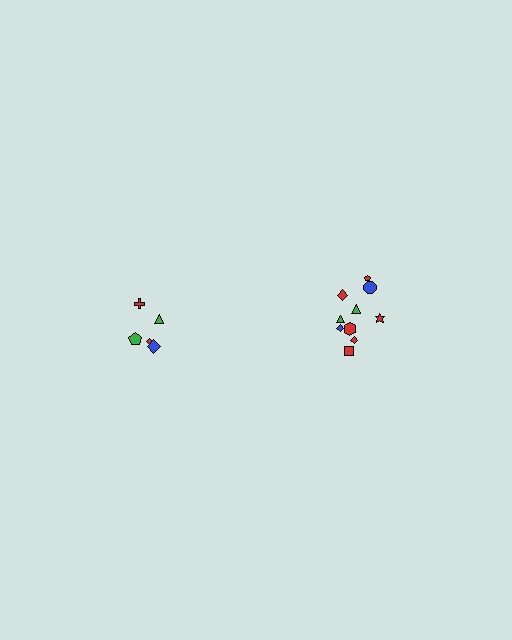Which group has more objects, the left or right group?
The right group.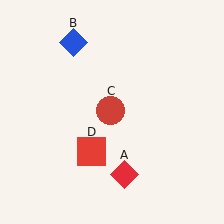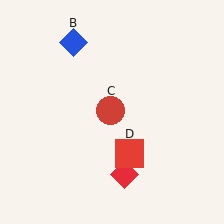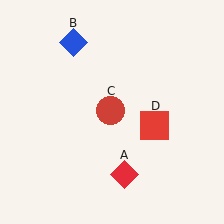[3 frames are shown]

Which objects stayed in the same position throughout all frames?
Red diamond (object A) and blue diamond (object B) and red circle (object C) remained stationary.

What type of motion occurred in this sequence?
The red square (object D) rotated counterclockwise around the center of the scene.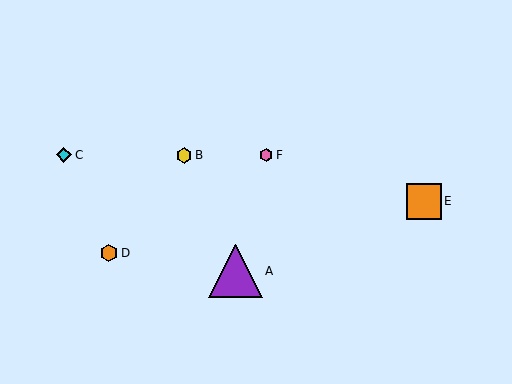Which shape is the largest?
The purple triangle (labeled A) is the largest.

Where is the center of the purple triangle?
The center of the purple triangle is at (235, 271).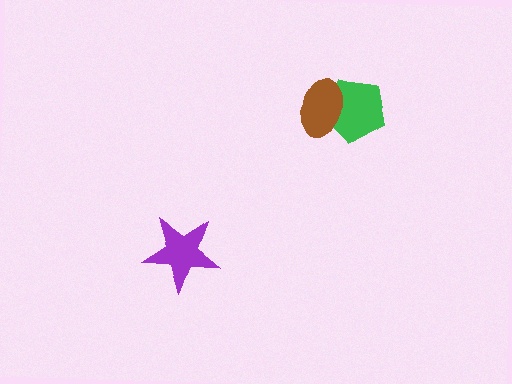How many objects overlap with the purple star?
0 objects overlap with the purple star.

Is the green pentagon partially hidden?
Yes, it is partially covered by another shape.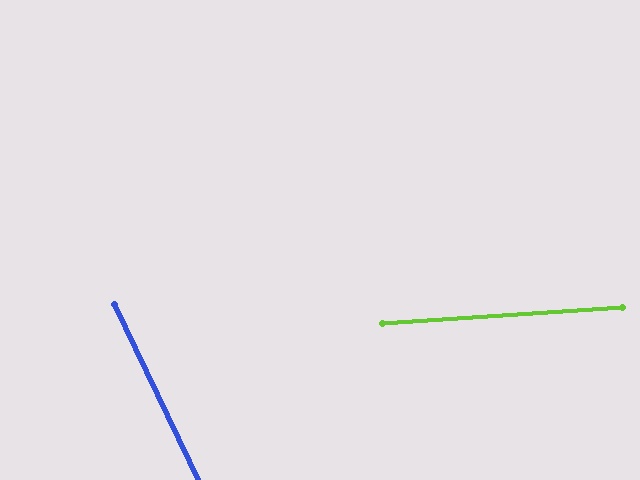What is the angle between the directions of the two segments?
Approximately 68 degrees.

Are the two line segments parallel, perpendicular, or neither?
Neither parallel nor perpendicular — they differ by about 68°.